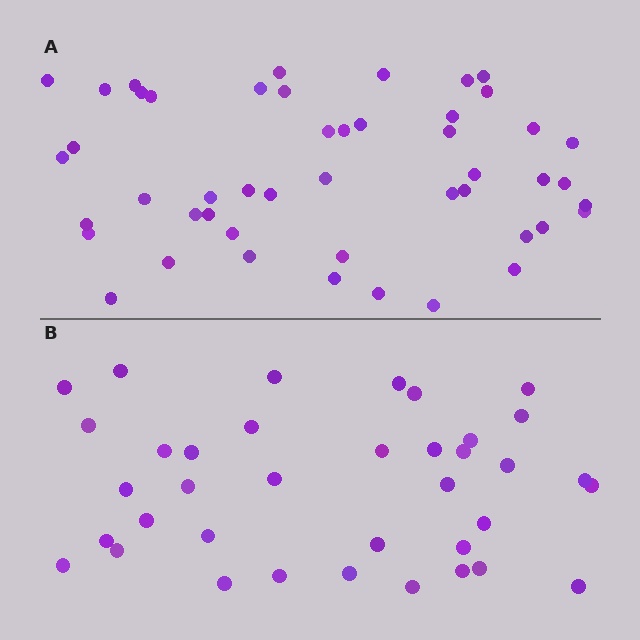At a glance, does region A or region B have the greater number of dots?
Region A (the top region) has more dots.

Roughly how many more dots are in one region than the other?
Region A has roughly 12 or so more dots than region B.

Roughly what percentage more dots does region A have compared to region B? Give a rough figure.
About 30% more.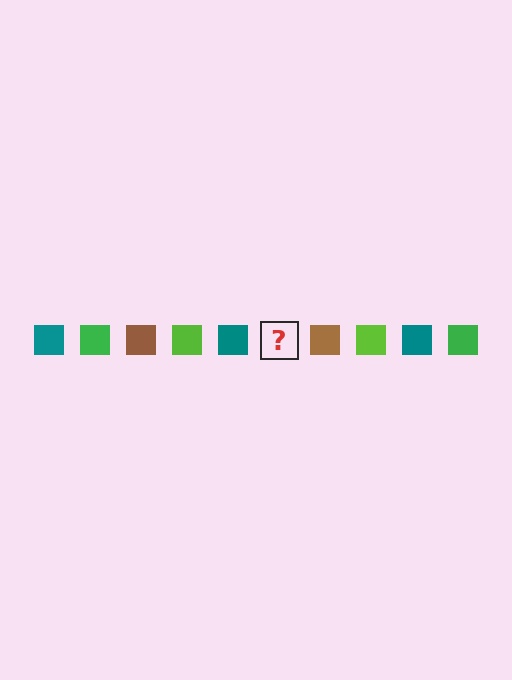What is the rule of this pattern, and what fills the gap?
The rule is that the pattern cycles through teal, green, brown, lime squares. The gap should be filled with a green square.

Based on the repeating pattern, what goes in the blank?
The blank should be a green square.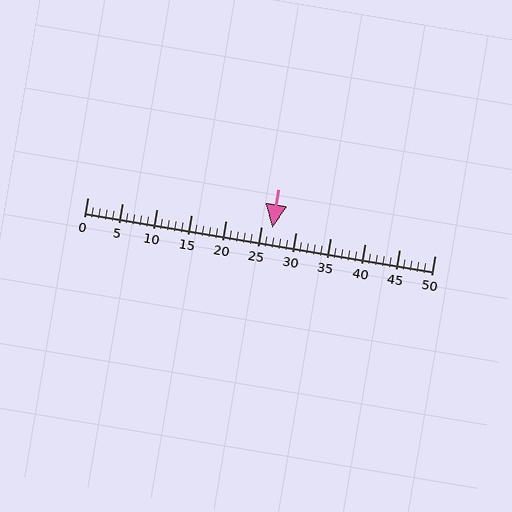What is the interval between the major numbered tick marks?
The major tick marks are spaced 5 units apart.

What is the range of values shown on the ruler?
The ruler shows values from 0 to 50.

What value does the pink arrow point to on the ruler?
The pink arrow points to approximately 27.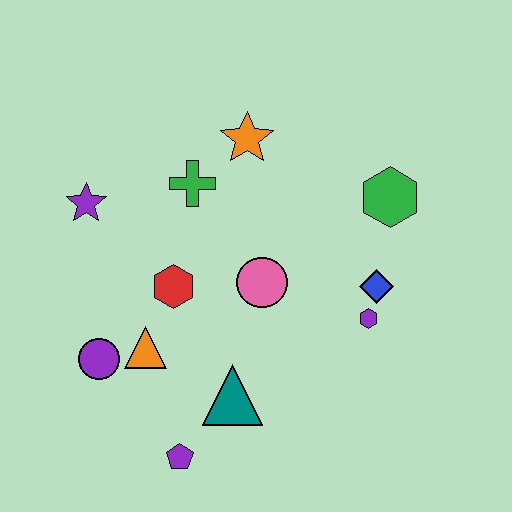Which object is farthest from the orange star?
The purple pentagon is farthest from the orange star.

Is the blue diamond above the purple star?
No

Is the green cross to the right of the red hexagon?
Yes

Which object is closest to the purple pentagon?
The teal triangle is closest to the purple pentagon.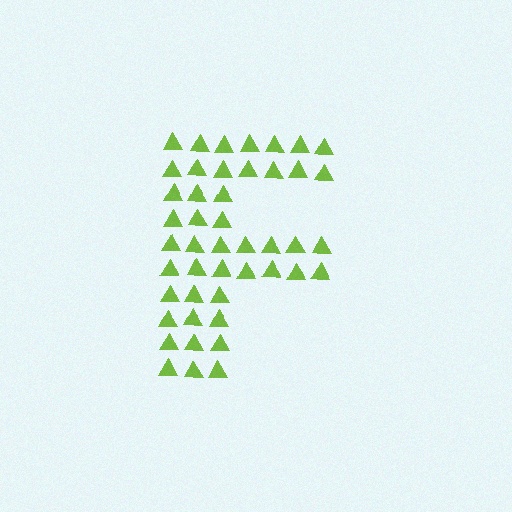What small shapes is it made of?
It is made of small triangles.